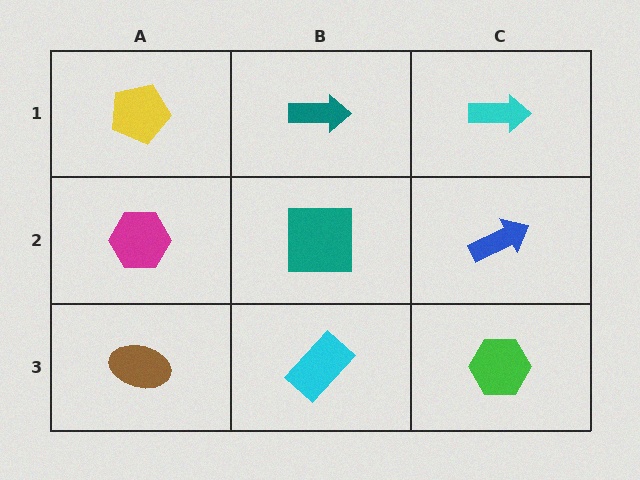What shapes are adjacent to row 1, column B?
A teal square (row 2, column B), a yellow pentagon (row 1, column A), a cyan arrow (row 1, column C).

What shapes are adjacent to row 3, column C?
A blue arrow (row 2, column C), a cyan rectangle (row 3, column B).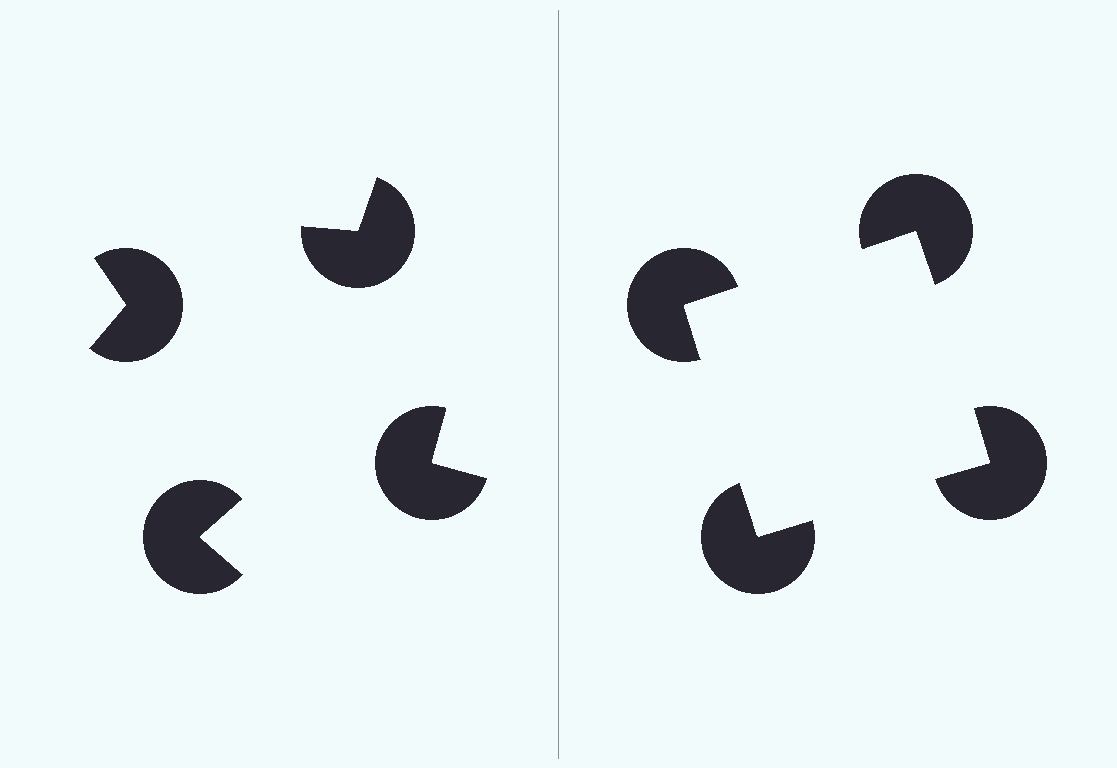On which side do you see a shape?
An illusory square appears on the right side. On the left side the wedge cuts are rotated, so no coherent shape forms.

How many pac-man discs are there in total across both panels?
8 — 4 on each side.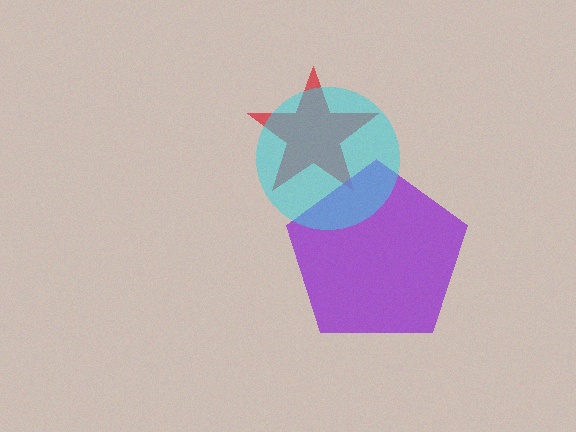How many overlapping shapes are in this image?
There are 3 overlapping shapes in the image.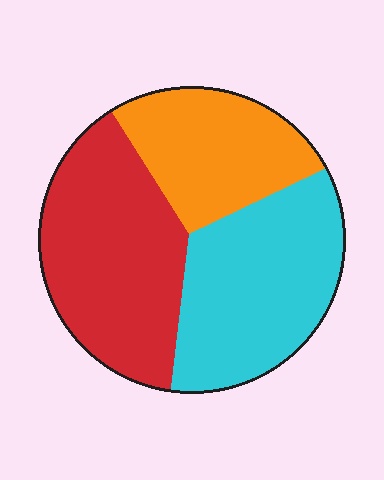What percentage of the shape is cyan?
Cyan takes up about three eighths (3/8) of the shape.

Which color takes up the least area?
Orange, at roughly 25%.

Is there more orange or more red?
Red.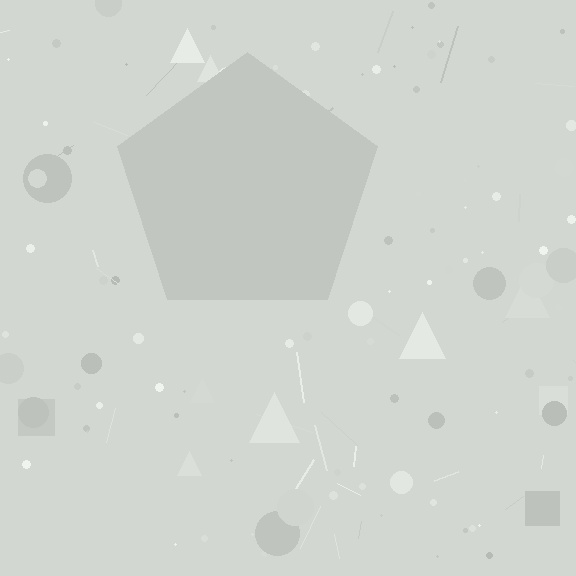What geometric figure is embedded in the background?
A pentagon is embedded in the background.